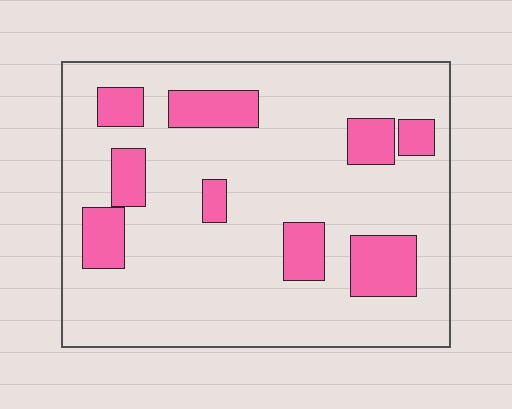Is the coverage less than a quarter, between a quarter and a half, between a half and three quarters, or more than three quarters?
Less than a quarter.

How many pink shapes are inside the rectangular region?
9.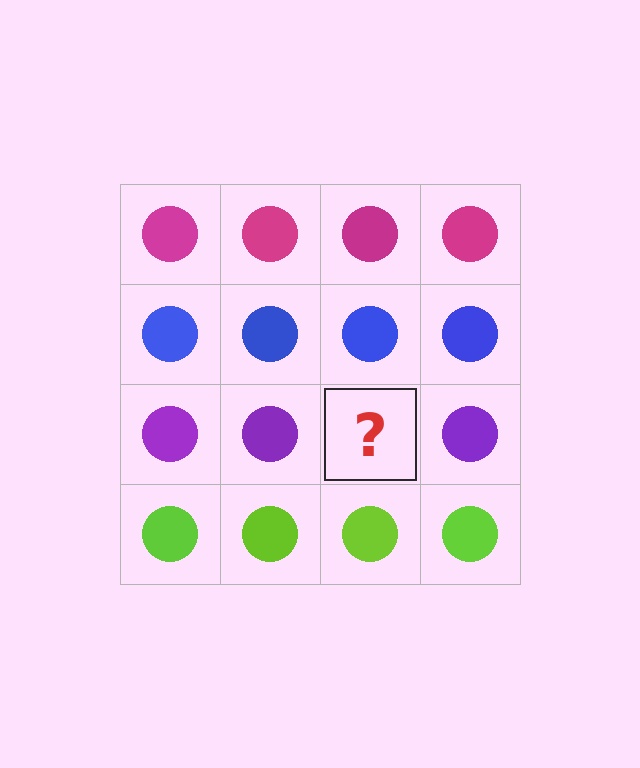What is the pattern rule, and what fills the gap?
The rule is that each row has a consistent color. The gap should be filled with a purple circle.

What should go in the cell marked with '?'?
The missing cell should contain a purple circle.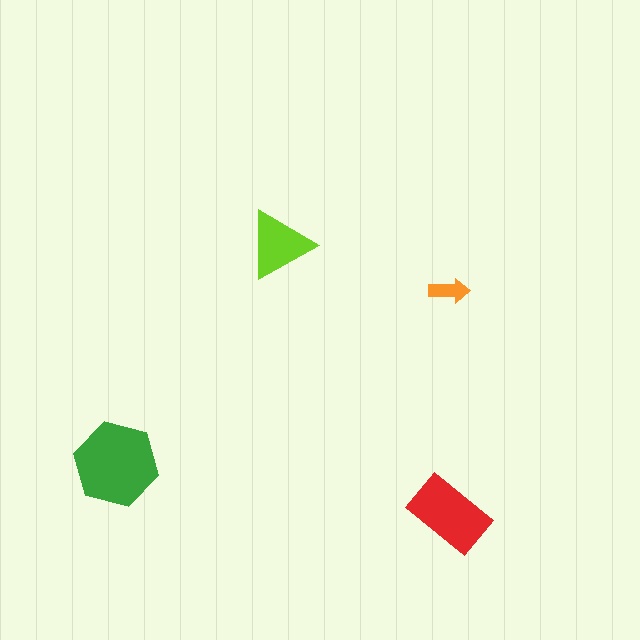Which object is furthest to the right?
The red rectangle is rightmost.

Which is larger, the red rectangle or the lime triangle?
The red rectangle.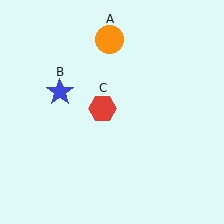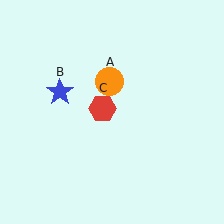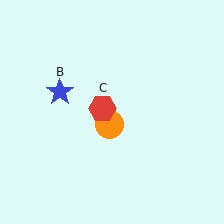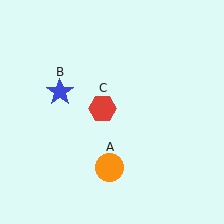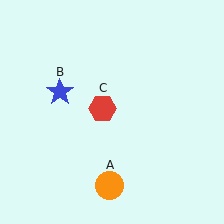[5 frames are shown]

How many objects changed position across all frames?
1 object changed position: orange circle (object A).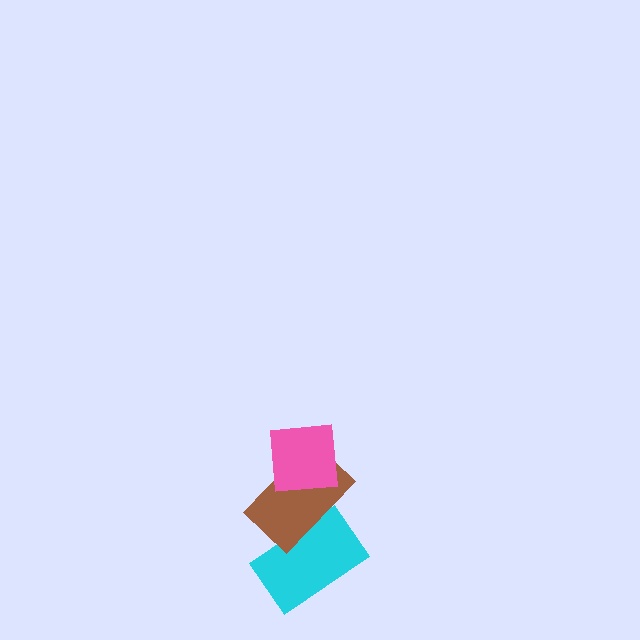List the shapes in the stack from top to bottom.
From top to bottom: the pink square, the brown rectangle, the cyan rectangle.